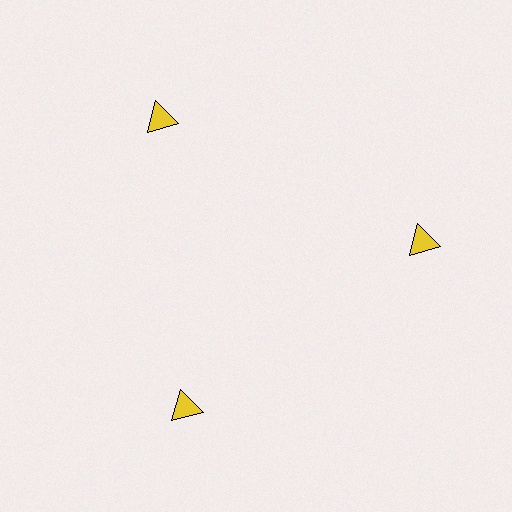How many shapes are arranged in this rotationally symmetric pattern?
There are 3 shapes, arranged in 3 groups of 1.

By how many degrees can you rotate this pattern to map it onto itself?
The pattern maps onto itself every 120 degrees of rotation.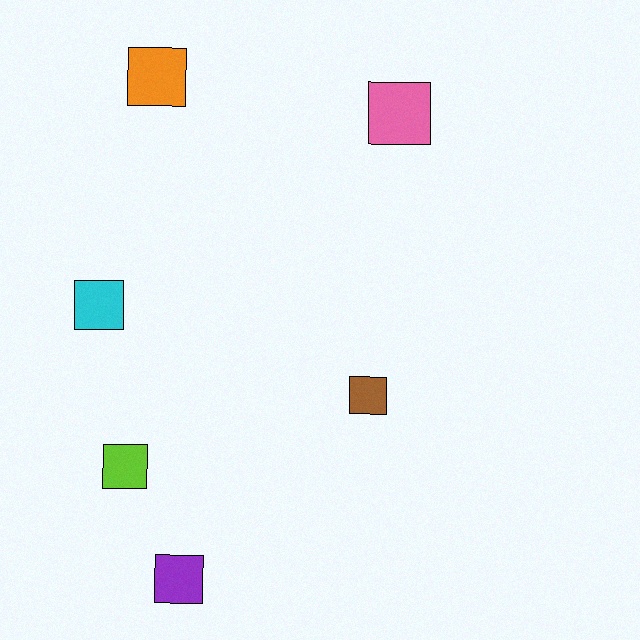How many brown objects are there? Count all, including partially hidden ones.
There is 1 brown object.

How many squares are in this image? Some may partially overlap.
There are 6 squares.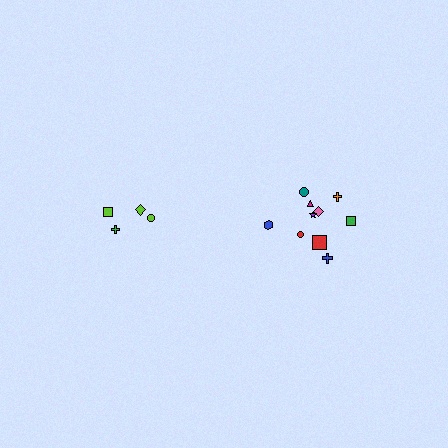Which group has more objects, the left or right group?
The right group.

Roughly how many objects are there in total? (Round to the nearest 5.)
Roughly 15 objects in total.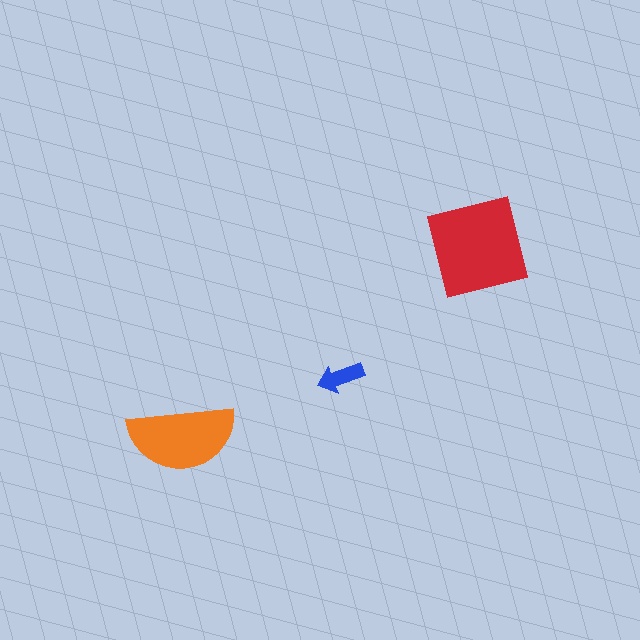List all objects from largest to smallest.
The red square, the orange semicircle, the blue arrow.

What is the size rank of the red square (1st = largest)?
1st.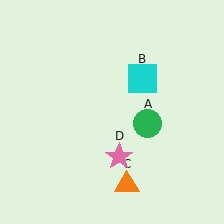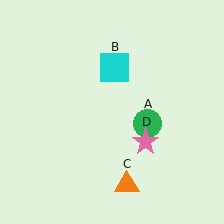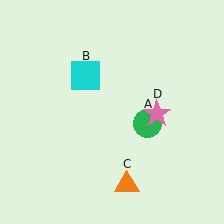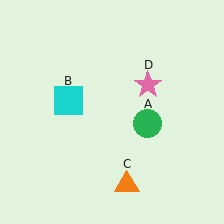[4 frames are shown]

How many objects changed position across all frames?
2 objects changed position: cyan square (object B), pink star (object D).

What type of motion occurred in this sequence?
The cyan square (object B), pink star (object D) rotated counterclockwise around the center of the scene.